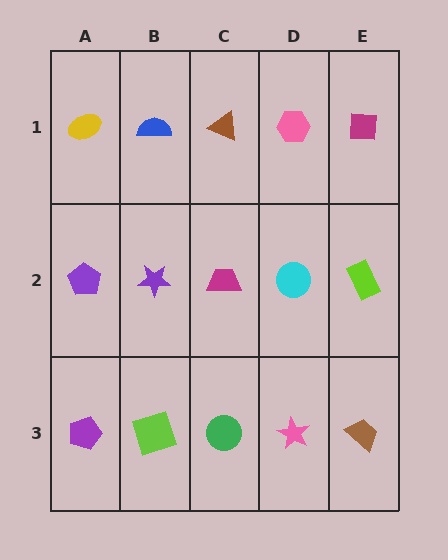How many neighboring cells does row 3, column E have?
2.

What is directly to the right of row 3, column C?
A pink star.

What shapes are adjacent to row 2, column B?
A blue semicircle (row 1, column B), a lime square (row 3, column B), a purple pentagon (row 2, column A), a magenta trapezoid (row 2, column C).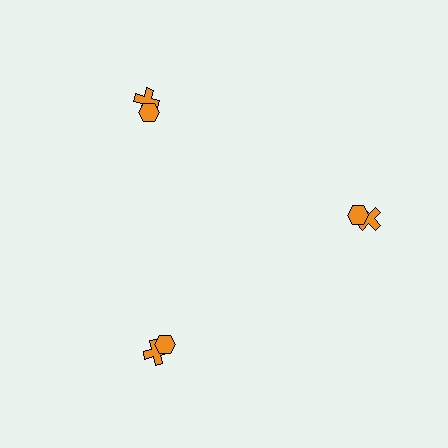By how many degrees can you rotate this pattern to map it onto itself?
The pattern maps onto itself every 120 degrees of rotation.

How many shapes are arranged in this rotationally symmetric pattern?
There are 6 shapes, arranged in 3 groups of 2.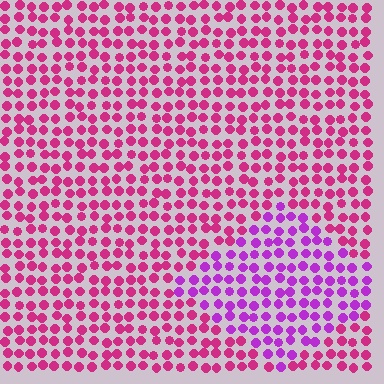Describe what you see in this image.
The image is filled with small magenta elements in a uniform arrangement. A diamond-shaped region is visible where the elements are tinted to a slightly different hue, forming a subtle color boundary.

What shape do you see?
I see a diamond.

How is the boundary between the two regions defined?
The boundary is defined purely by a slight shift in hue (about 36 degrees). Spacing, size, and orientation are identical on both sides.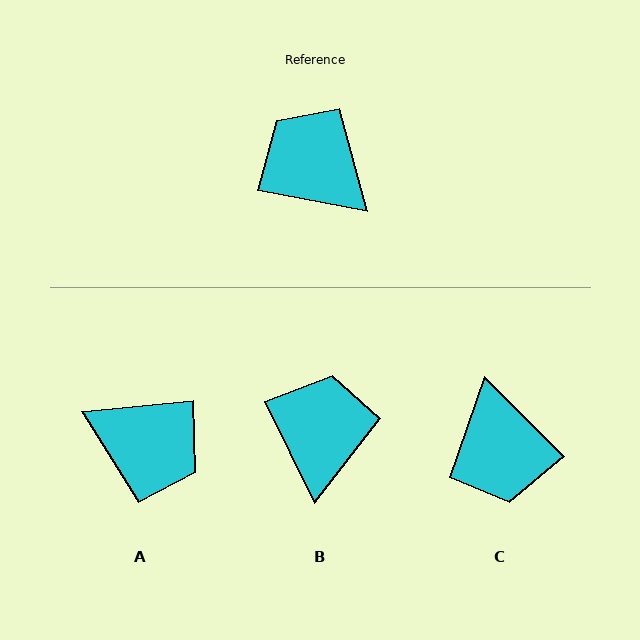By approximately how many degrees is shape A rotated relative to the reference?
Approximately 163 degrees clockwise.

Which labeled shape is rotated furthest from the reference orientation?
A, about 163 degrees away.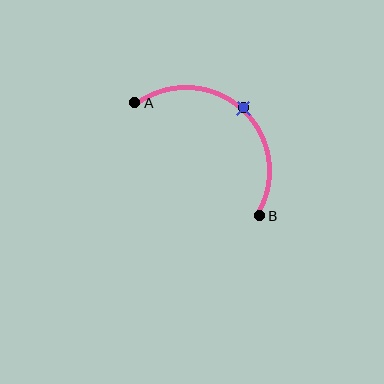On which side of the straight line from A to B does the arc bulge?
The arc bulges above and to the right of the straight line connecting A and B.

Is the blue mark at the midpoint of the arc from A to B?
Yes. The blue mark lies on the arc at equal arc-length from both A and B — it is the arc midpoint.